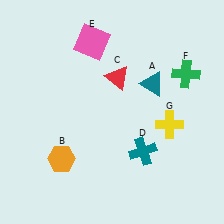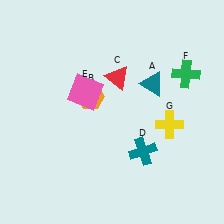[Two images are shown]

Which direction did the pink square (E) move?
The pink square (E) moved down.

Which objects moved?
The objects that moved are: the orange hexagon (B), the pink square (E).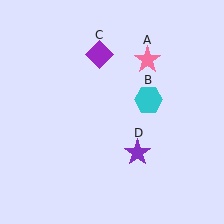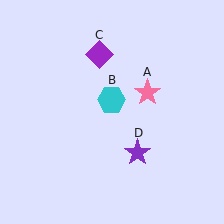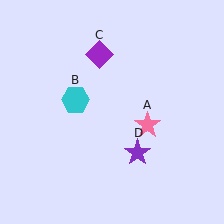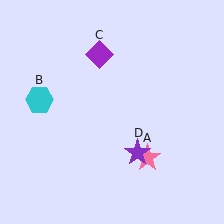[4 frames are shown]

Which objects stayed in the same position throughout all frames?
Purple diamond (object C) and purple star (object D) remained stationary.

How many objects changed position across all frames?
2 objects changed position: pink star (object A), cyan hexagon (object B).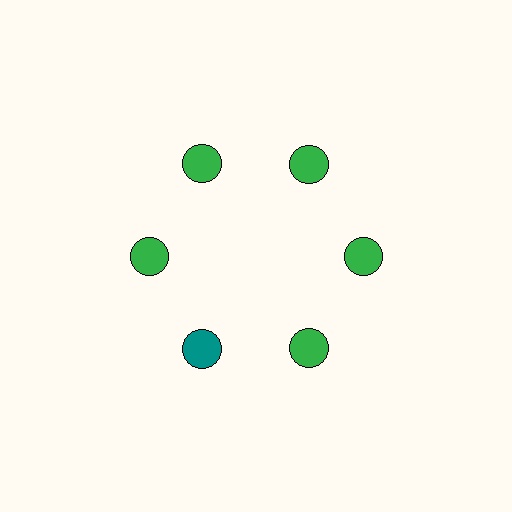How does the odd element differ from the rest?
It has a different color: teal instead of green.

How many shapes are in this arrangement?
There are 6 shapes arranged in a ring pattern.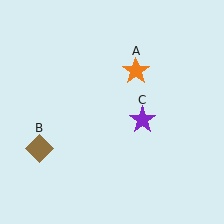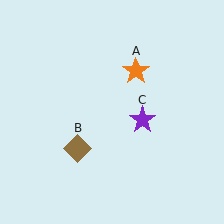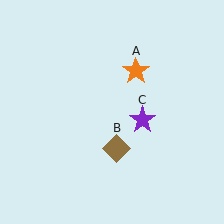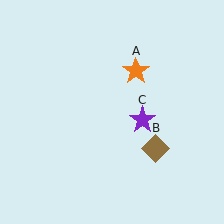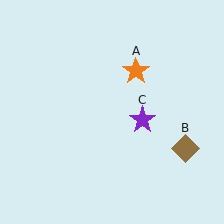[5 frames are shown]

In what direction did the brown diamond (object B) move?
The brown diamond (object B) moved right.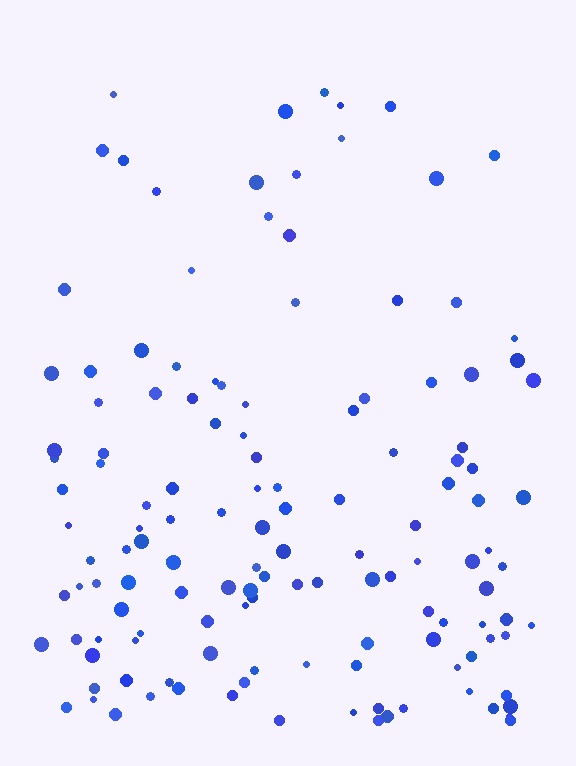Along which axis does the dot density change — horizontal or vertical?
Vertical.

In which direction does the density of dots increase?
From top to bottom, with the bottom side densest.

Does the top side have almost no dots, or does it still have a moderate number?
Still a moderate number, just noticeably fewer than the bottom.